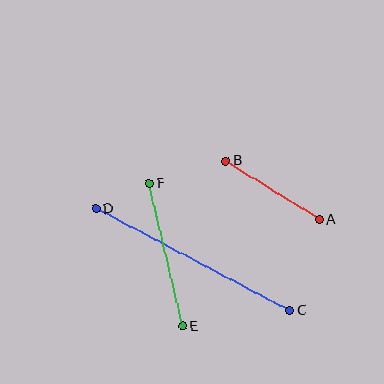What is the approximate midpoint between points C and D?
The midpoint is at approximately (193, 259) pixels.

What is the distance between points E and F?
The distance is approximately 146 pixels.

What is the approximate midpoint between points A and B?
The midpoint is at approximately (272, 190) pixels.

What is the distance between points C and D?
The distance is approximately 219 pixels.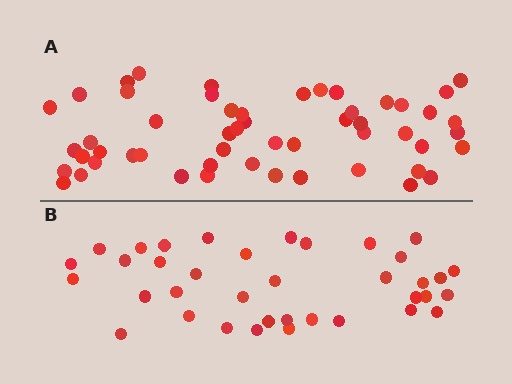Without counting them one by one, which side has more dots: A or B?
Region A (the top region) has more dots.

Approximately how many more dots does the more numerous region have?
Region A has approximately 15 more dots than region B.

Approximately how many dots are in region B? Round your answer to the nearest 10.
About 40 dots. (The exact count is 37, which rounds to 40.)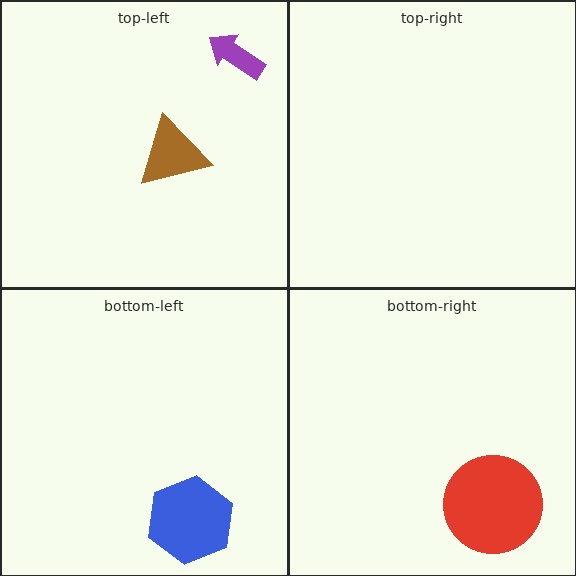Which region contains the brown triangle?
The top-left region.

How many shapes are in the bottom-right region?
1.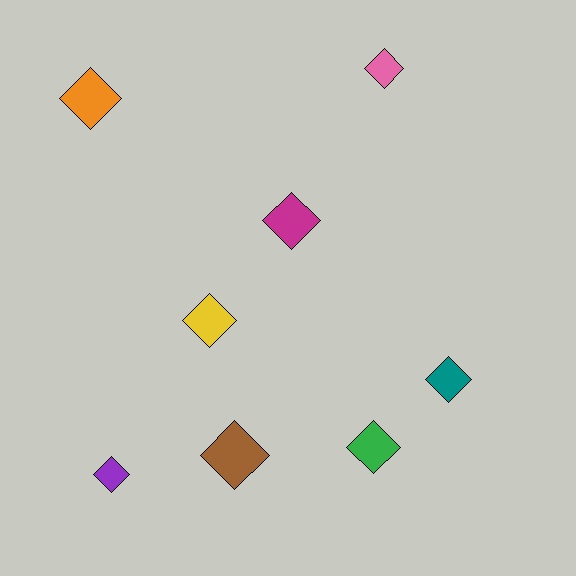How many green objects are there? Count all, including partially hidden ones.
There is 1 green object.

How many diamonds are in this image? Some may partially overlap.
There are 8 diamonds.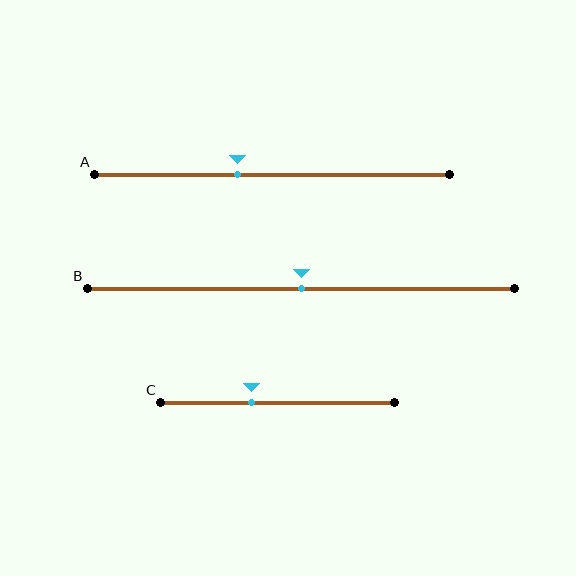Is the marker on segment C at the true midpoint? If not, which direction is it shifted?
No, the marker on segment C is shifted to the left by about 11% of the segment length.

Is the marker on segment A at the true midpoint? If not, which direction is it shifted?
No, the marker on segment A is shifted to the left by about 10% of the segment length.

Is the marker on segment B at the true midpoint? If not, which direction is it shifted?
Yes, the marker on segment B is at the true midpoint.